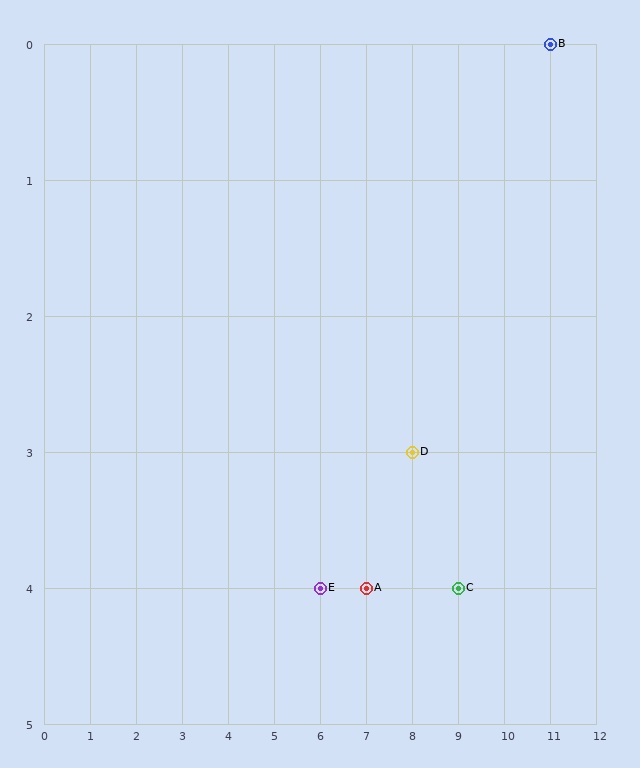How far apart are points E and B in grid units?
Points E and B are 5 columns and 4 rows apart (about 6.4 grid units diagonally).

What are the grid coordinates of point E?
Point E is at grid coordinates (6, 4).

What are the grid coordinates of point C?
Point C is at grid coordinates (9, 4).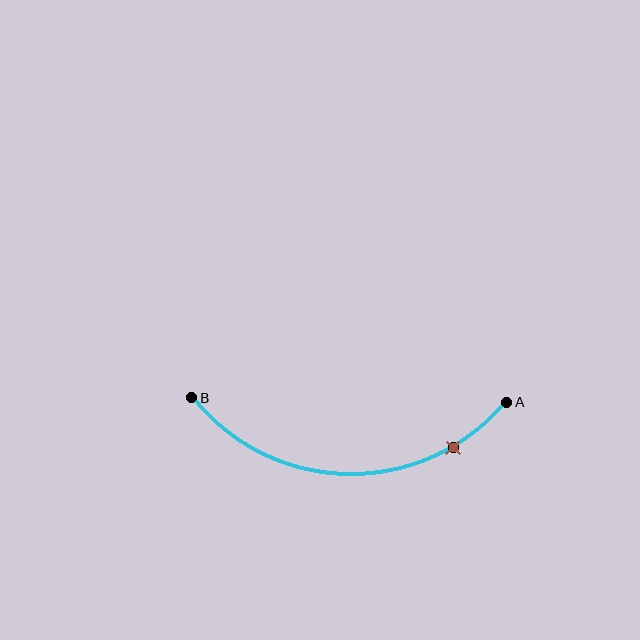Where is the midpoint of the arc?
The arc midpoint is the point on the curve farthest from the straight line joining A and B. It sits below that line.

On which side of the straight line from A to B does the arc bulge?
The arc bulges below the straight line connecting A and B.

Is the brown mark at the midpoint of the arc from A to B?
No. The brown mark lies on the arc but is closer to endpoint A. The arc midpoint would be at the point on the curve equidistant along the arc from both A and B.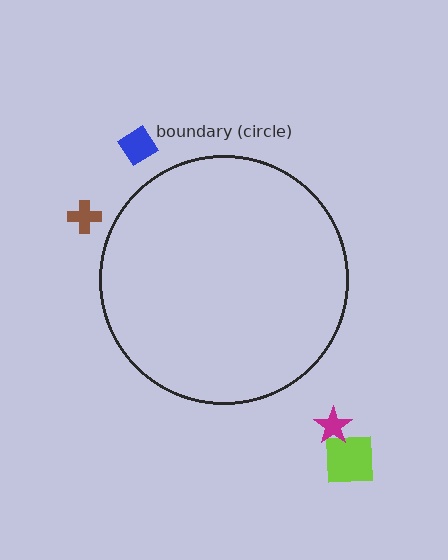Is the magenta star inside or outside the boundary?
Outside.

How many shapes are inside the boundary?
0 inside, 4 outside.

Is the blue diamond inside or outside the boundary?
Outside.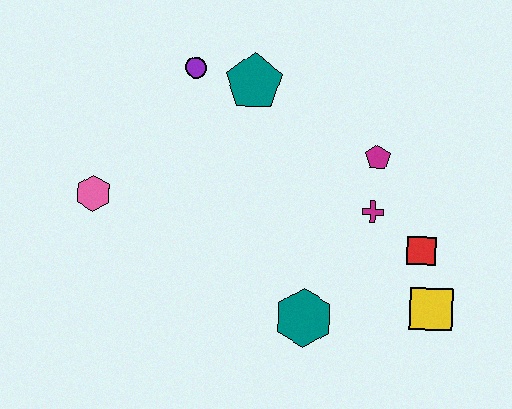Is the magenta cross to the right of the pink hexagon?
Yes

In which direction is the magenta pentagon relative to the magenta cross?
The magenta pentagon is above the magenta cross.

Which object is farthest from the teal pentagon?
The yellow square is farthest from the teal pentagon.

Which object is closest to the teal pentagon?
The purple circle is closest to the teal pentagon.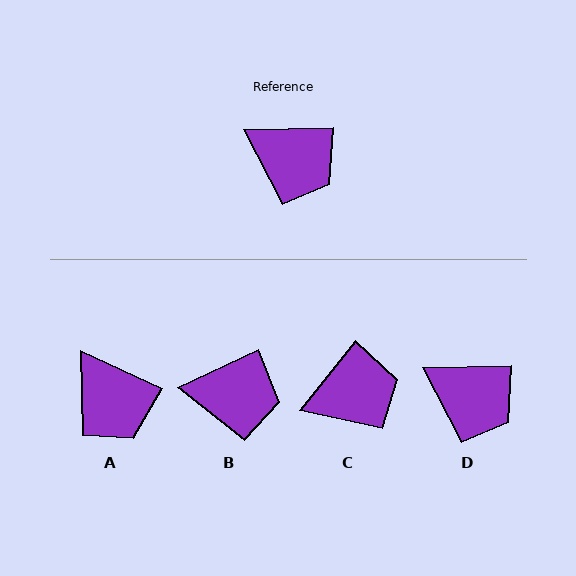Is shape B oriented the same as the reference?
No, it is off by about 25 degrees.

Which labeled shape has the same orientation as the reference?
D.